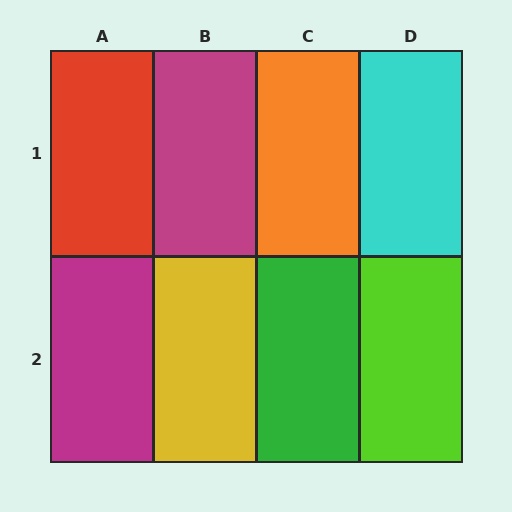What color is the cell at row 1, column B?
Magenta.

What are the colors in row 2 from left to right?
Magenta, yellow, green, lime.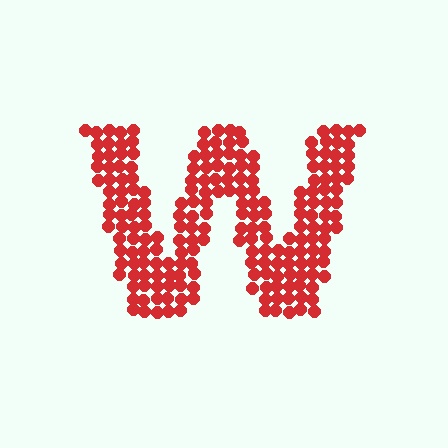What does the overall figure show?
The overall figure shows the letter W.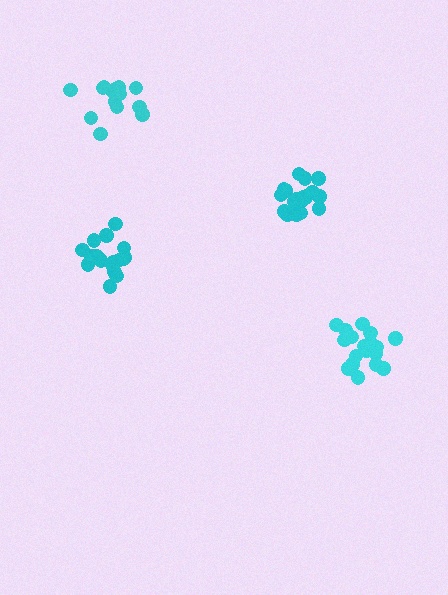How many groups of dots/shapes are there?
There are 4 groups.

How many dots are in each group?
Group 1: 19 dots, Group 2: 15 dots, Group 3: 20 dots, Group 4: 18 dots (72 total).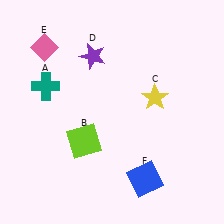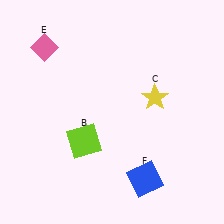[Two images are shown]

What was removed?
The teal cross (A), the purple star (D) were removed in Image 2.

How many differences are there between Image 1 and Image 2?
There are 2 differences between the two images.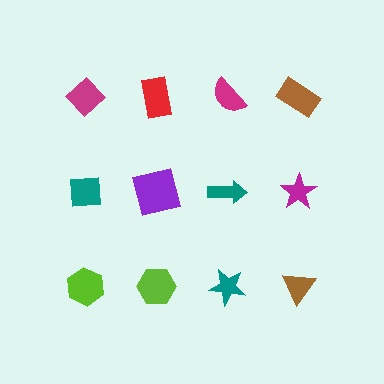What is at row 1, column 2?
A red rectangle.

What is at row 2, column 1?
A teal square.